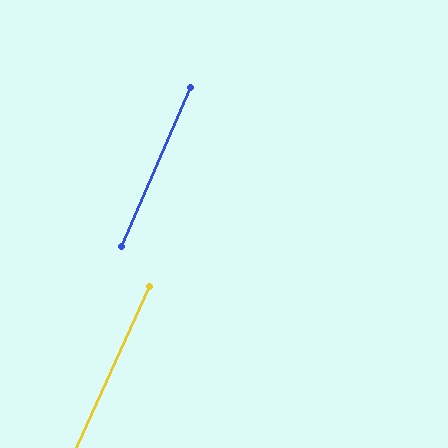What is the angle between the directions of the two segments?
Approximately 1 degree.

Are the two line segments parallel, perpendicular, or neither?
Parallel — their directions differ by only 0.7°.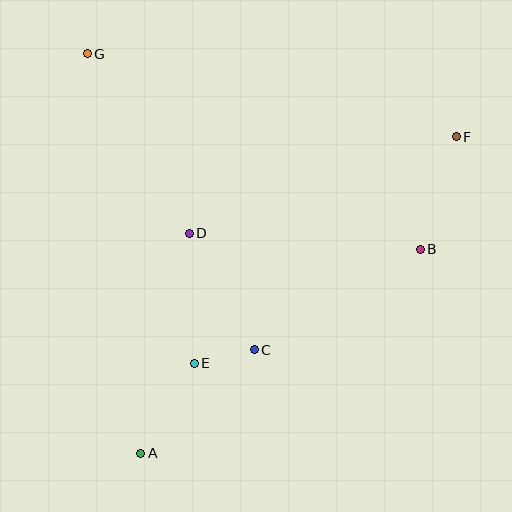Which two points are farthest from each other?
Points A and F are farthest from each other.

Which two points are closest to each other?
Points C and E are closest to each other.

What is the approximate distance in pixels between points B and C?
The distance between B and C is approximately 194 pixels.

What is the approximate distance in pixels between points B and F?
The distance between B and F is approximately 118 pixels.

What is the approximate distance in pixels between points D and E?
The distance between D and E is approximately 130 pixels.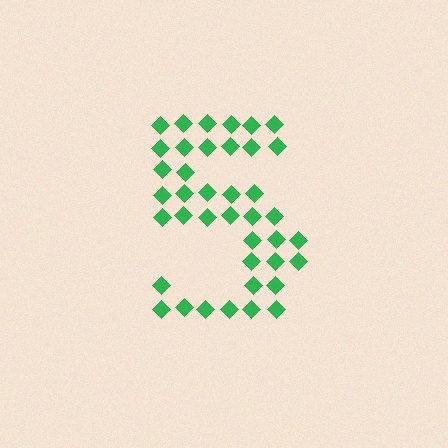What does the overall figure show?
The overall figure shows the digit 5.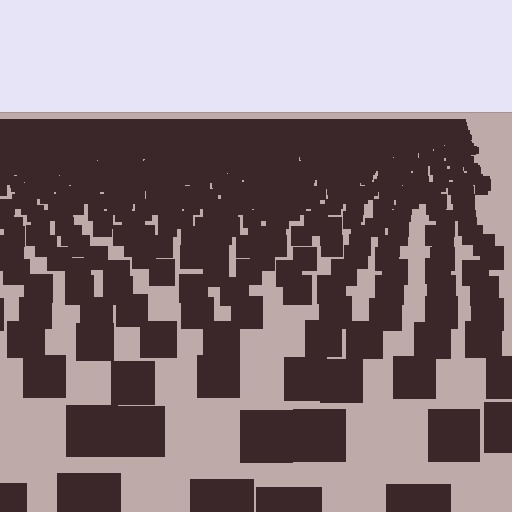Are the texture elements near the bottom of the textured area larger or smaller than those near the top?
Larger. Near the bottom, elements are closer to the viewer and appear at a bigger on-screen size.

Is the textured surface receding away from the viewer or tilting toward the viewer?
The surface is receding away from the viewer. Texture elements get smaller and denser toward the top.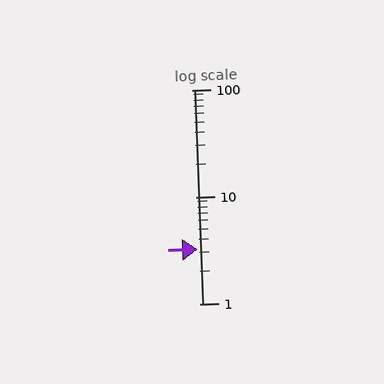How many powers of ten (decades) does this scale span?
The scale spans 2 decades, from 1 to 100.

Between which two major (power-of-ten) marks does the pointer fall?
The pointer is between 1 and 10.